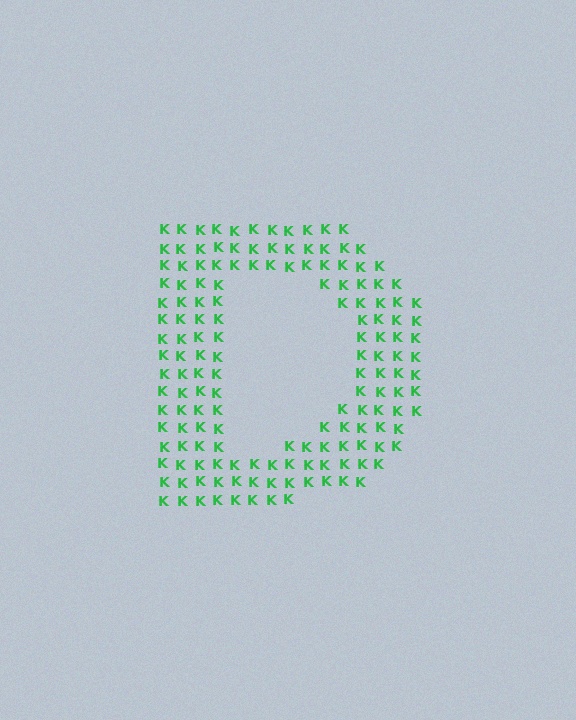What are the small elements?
The small elements are letter K's.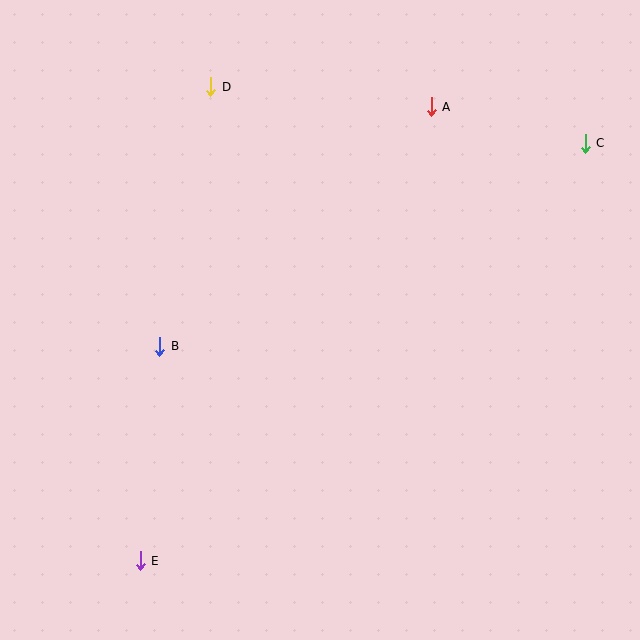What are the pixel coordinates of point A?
Point A is at (431, 107).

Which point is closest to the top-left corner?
Point D is closest to the top-left corner.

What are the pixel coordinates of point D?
Point D is at (211, 87).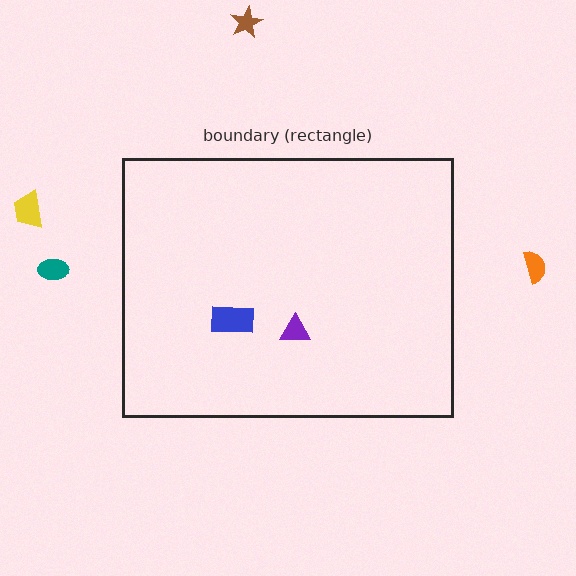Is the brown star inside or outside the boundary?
Outside.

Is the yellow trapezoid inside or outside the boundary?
Outside.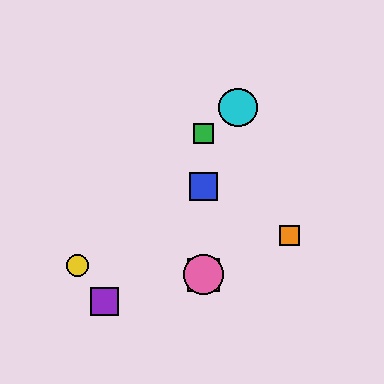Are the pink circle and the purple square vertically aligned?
No, the pink circle is at x≈203 and the purple square is at x≈105.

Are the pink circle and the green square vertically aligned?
Yes, both are at x≈203.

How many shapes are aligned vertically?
4 shapes (the red square, the blue square, the green square, the pink circle) are aligned vertically.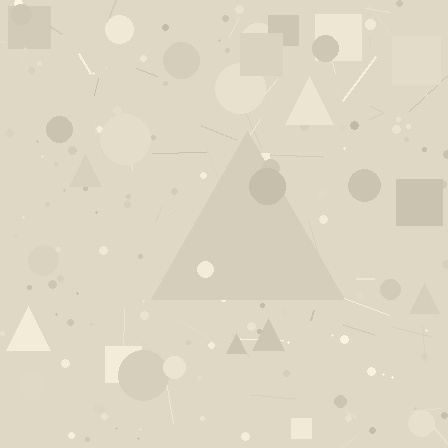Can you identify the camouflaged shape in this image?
The camouflaged shape is a triangle.